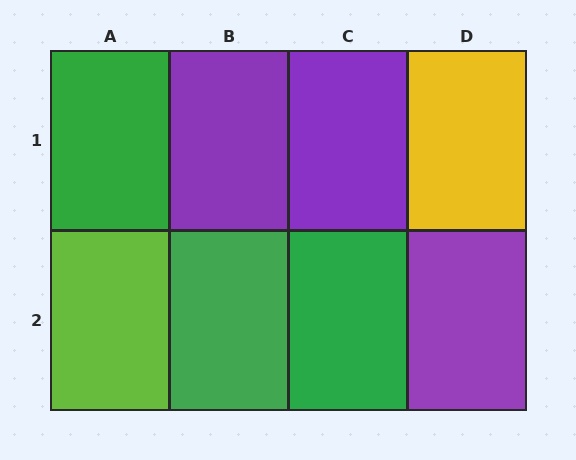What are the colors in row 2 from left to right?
Lime, green, green, purple.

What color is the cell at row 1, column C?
Purple.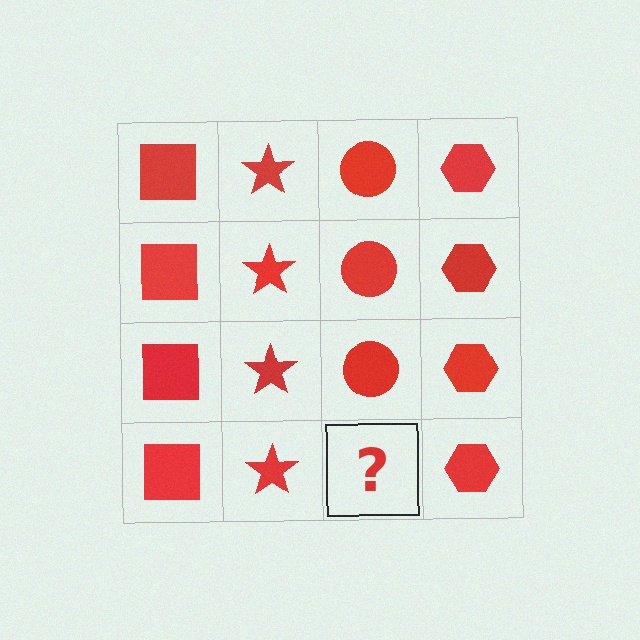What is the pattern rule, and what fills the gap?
The rule is that each column has a consistent shape. The gap should be filled with a red circle.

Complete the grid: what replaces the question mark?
The question mark should be replaced with a red circle.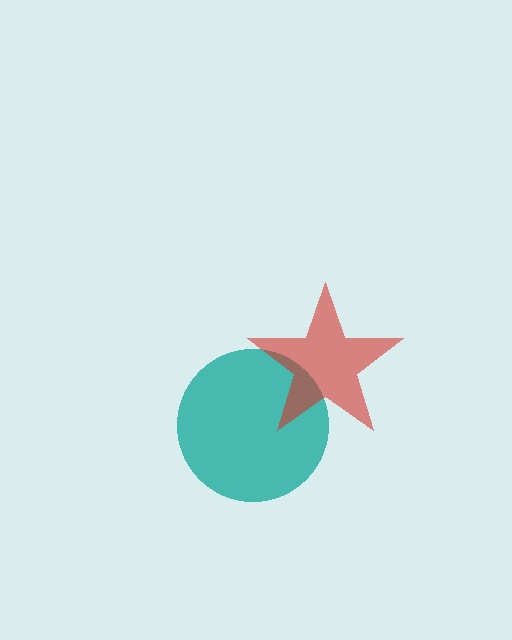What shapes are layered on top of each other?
The layered shapes are: a teal circle, a red star.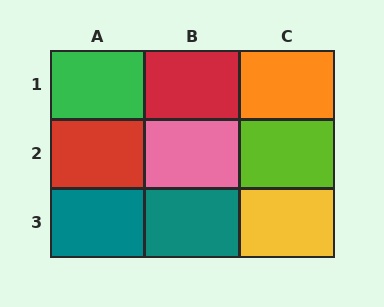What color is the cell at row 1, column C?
Orange.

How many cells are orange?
1 cell is orange.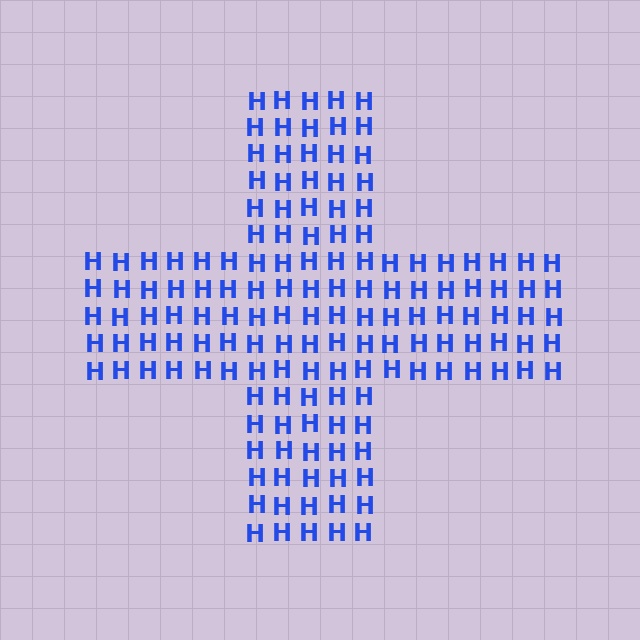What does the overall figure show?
The overall figure shows a cross.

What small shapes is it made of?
It is made of small letter H's.